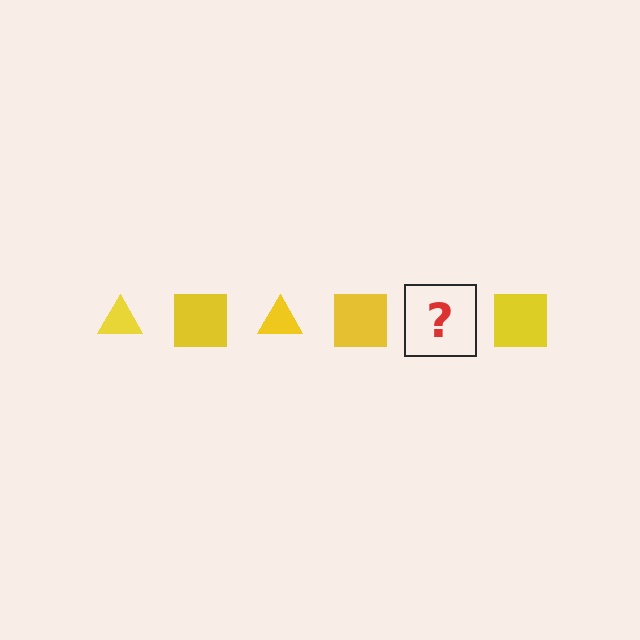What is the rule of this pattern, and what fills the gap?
The rule is that the pattern cycles through triangle, square shapes in yellow. The gap should be filled with a yellow triangle.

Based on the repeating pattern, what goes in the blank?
The blank should be a yellow triangle.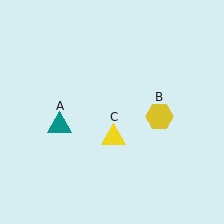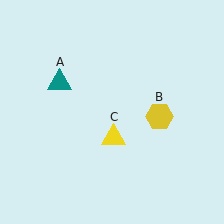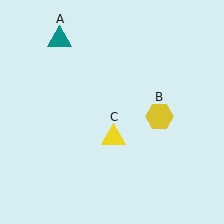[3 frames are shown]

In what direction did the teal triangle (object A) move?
The teal triangle (object A) moved up.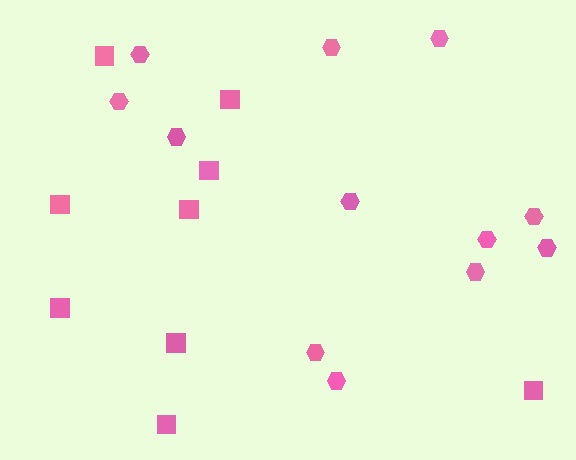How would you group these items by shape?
There are 2 groups: one group of squares (9) and one group of hexagons (12).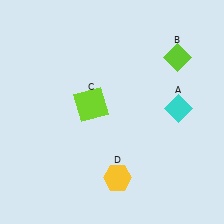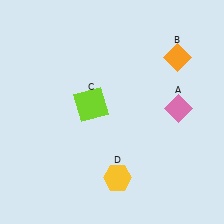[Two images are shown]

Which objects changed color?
A changed from cyan to pink. B changed from lime to orange.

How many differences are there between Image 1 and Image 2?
There are 2 differences between the two images.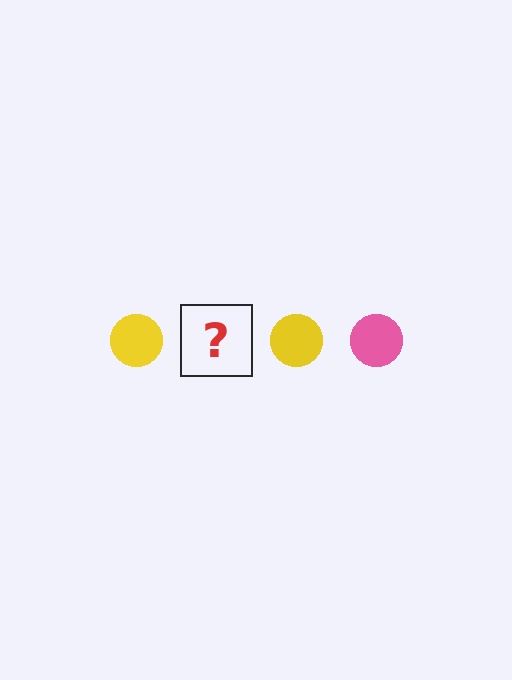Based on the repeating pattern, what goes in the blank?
The blank should be a pink circle.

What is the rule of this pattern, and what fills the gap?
The rule is that the pattern cycles through yellow, pink circles. The gap should be filled with a pink circle.